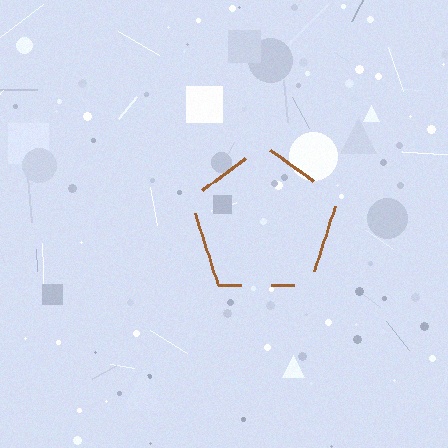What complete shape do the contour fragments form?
The contour fragments form a pentagon.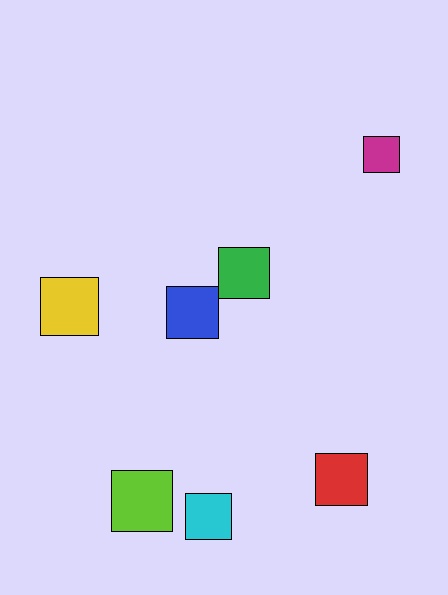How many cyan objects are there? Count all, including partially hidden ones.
There is 1 cyan object.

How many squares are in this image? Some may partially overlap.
There are 7 squares.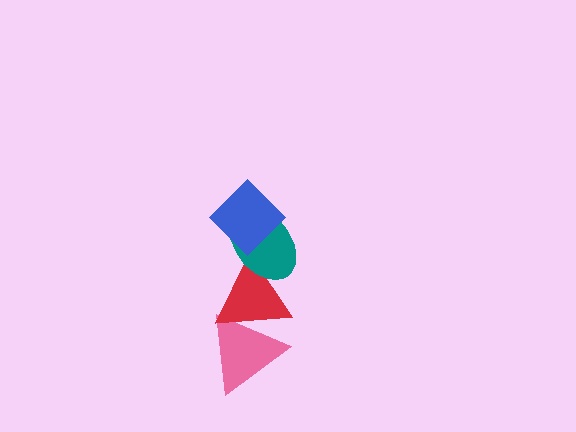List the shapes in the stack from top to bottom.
From top to bottom: the blue diamond, the teal ellipse, the red triangle, the pink triangle.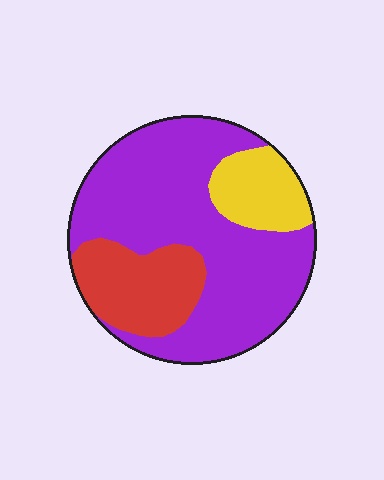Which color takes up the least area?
Yellow, at roughly 15%.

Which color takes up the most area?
Purple, at roughly 65%.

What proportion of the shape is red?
Red takes up about one fifth (1/5) of the shape.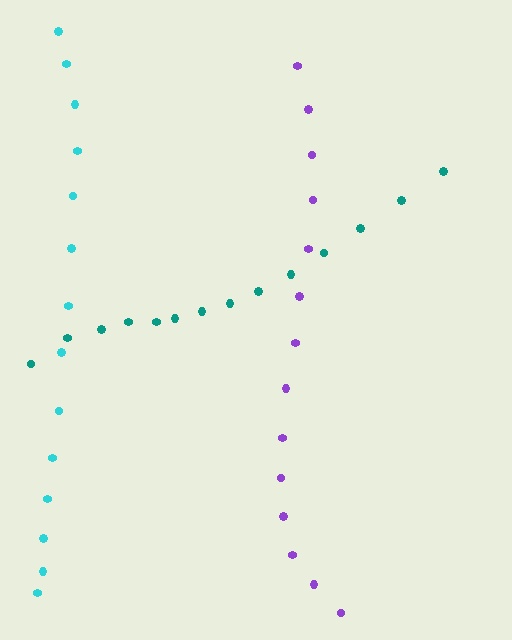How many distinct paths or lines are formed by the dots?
There are 3 distinct paths.